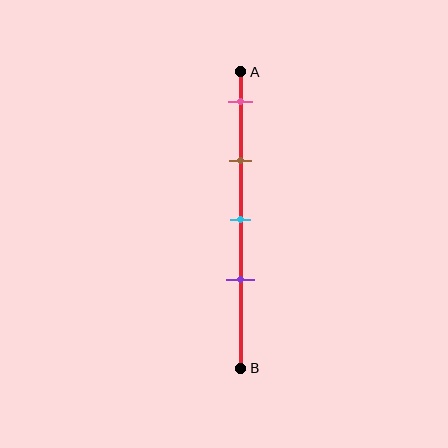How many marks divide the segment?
There are 4 marks dividing the segment.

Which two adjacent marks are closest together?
The cyan and purple marks are the closest adjacent pair.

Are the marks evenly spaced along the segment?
Yes, the marks are approximately evenly spaced.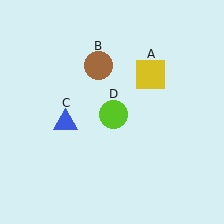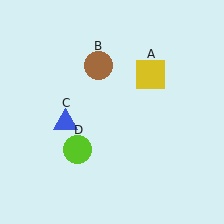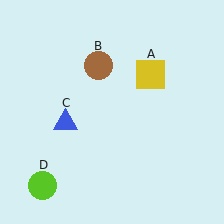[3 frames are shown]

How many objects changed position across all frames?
1 object changed position: lime circle (object D).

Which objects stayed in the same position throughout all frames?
Yellow square (object A) and brown circle (object B) and blue triangle (object C) remained stationary.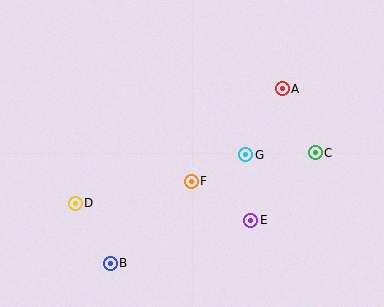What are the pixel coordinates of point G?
Point G is at (246, 155).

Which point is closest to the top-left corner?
Point D is closest to the top-left corner.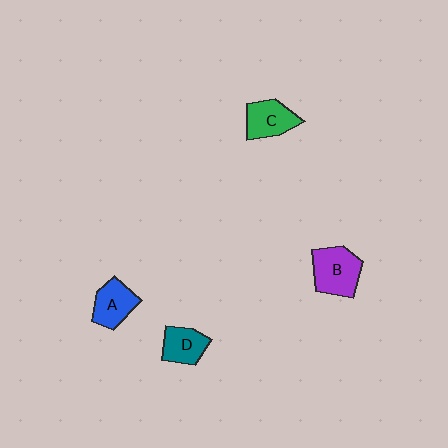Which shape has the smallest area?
Shape D (teal).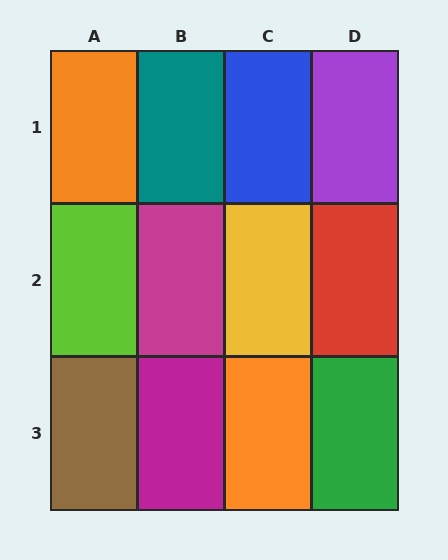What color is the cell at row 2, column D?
Red.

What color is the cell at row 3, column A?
Brown.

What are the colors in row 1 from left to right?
Orange, teal, blue, purple.